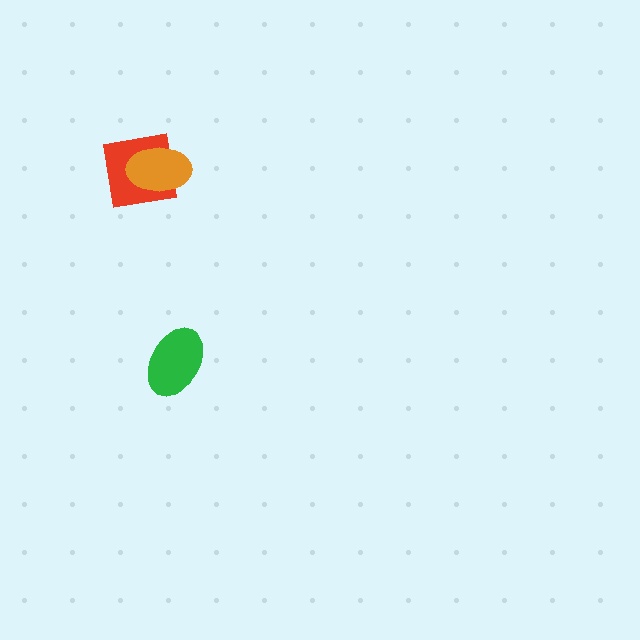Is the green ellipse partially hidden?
No, no other shape covers it.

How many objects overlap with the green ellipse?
0 objects overlap with the green ellipse.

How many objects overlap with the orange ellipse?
1 object overlaps with the orange ellipse.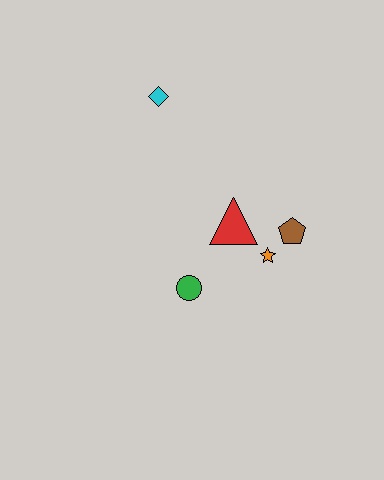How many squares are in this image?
There are no squares.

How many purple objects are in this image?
There are no purple objects.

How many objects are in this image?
There are 5 objects.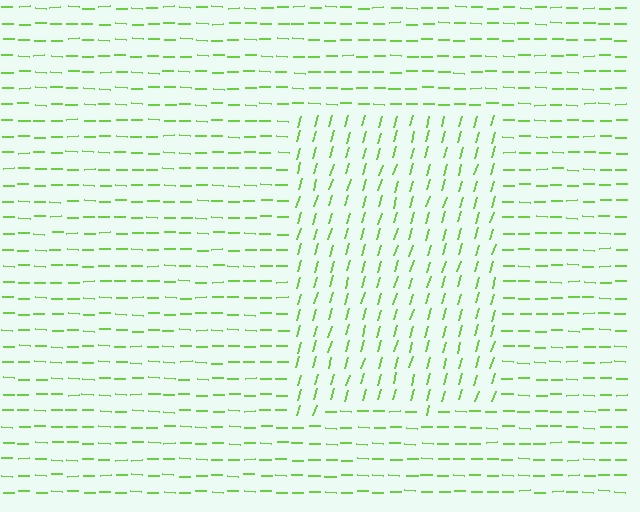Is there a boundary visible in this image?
Yes, there is a texture boundary formed by a change in line orientation.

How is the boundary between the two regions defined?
The boundary is defined purely by a change in line orientation (approximately 75 degrees difference). All lines are the same color and thickness.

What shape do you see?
I see a rectangle.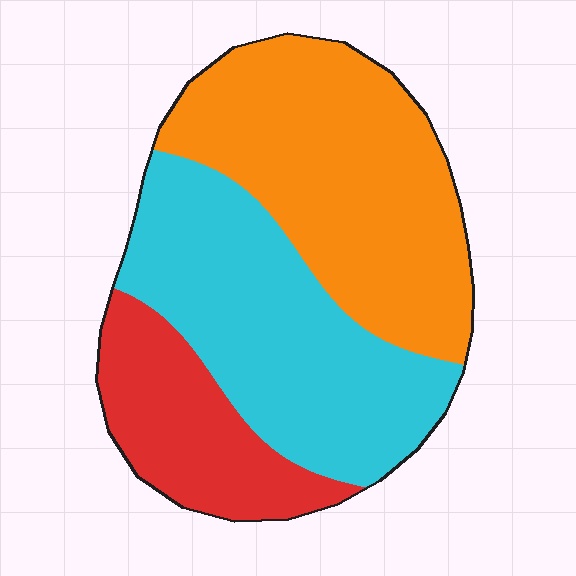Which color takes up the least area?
Red, at roughly 20%.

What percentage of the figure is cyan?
Cyan takes up about three eighths (3/8) of the figure.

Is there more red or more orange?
Orange.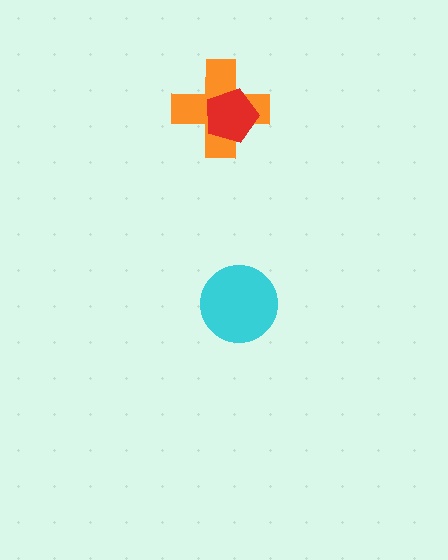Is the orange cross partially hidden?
Yes, it is partially covered by another shape.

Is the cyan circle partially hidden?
No, no other shape covers it.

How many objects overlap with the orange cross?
1 object overlaps with the orange cross.